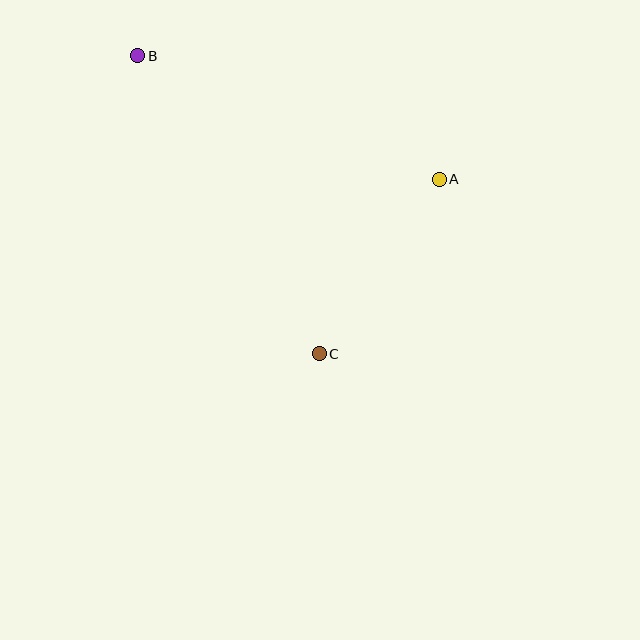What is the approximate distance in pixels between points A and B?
The distance between A and B is approximately 326 pixels.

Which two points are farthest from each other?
Points B and C are farthest from each other.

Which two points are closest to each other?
Points A and C are closest to each other.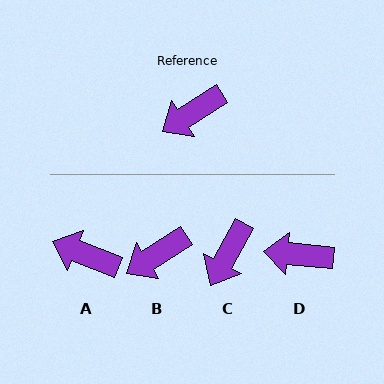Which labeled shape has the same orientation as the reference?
B.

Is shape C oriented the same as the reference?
No, it is off by about 29 degrees.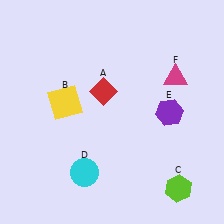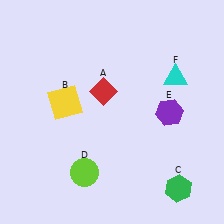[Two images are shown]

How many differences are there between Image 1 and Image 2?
There are 3 differences between the two images.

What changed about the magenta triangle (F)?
In Image 1, F is magenta. In Image 2, it changed to cyan.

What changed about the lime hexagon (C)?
In Image 1, C is lime. In Image 2, it changed to green.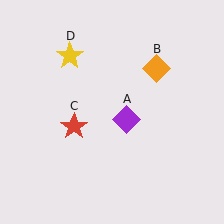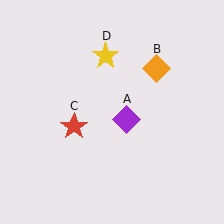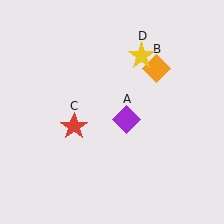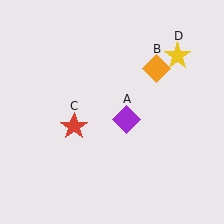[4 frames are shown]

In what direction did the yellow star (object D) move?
The yellow star (object D) moved right.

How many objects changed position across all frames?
1 object changed position: yellow star (object D).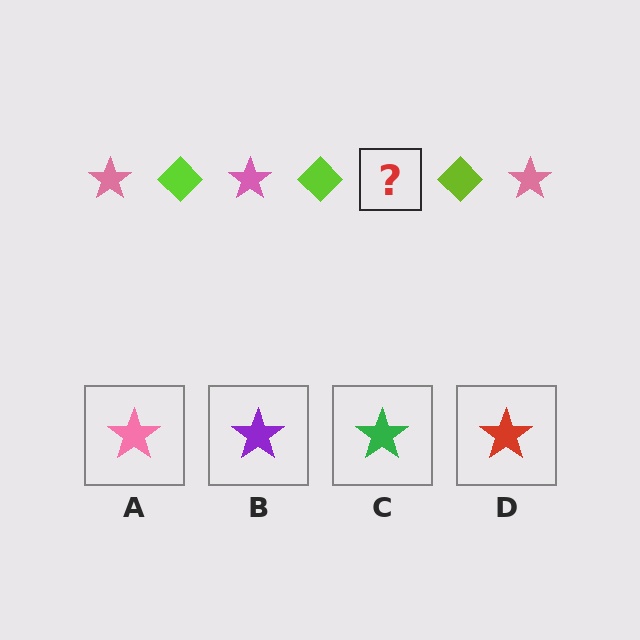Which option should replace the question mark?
Option A.